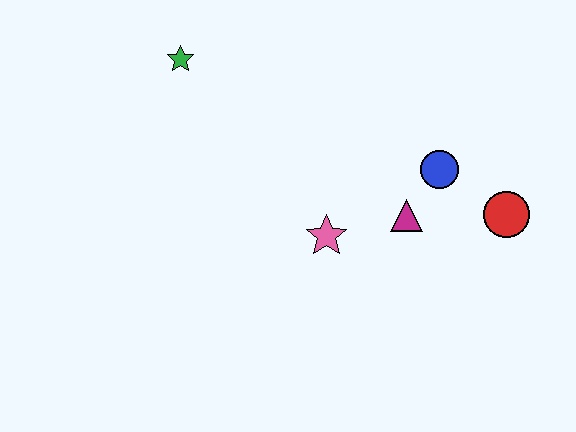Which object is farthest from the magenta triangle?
The green star is farthest from the magenta triangle.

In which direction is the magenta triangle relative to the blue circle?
The magenta triangle is below the blue circle.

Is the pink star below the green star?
Yes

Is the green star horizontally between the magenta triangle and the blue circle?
No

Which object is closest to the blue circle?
The magenta triangle is closest to the blue circle.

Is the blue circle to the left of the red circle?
Yes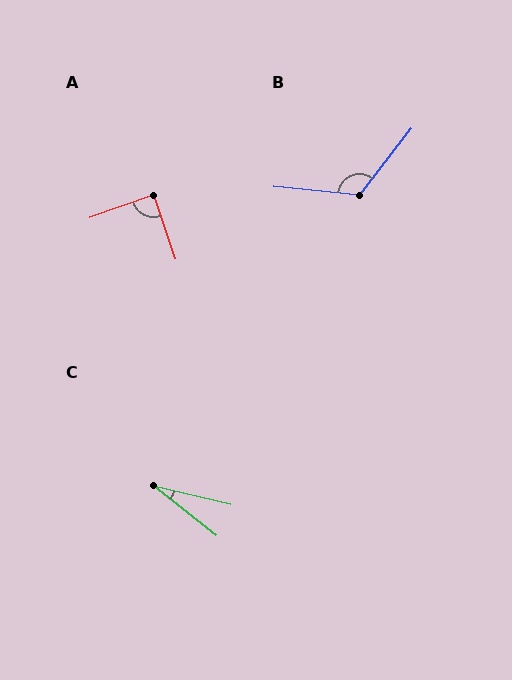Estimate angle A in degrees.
Approximately 89 degrees.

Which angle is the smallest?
C, at approximately 25 degrees.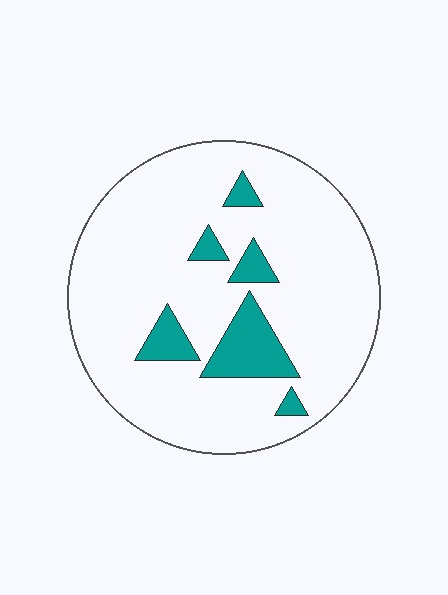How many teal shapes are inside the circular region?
6.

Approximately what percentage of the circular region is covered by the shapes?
Approximately 15%.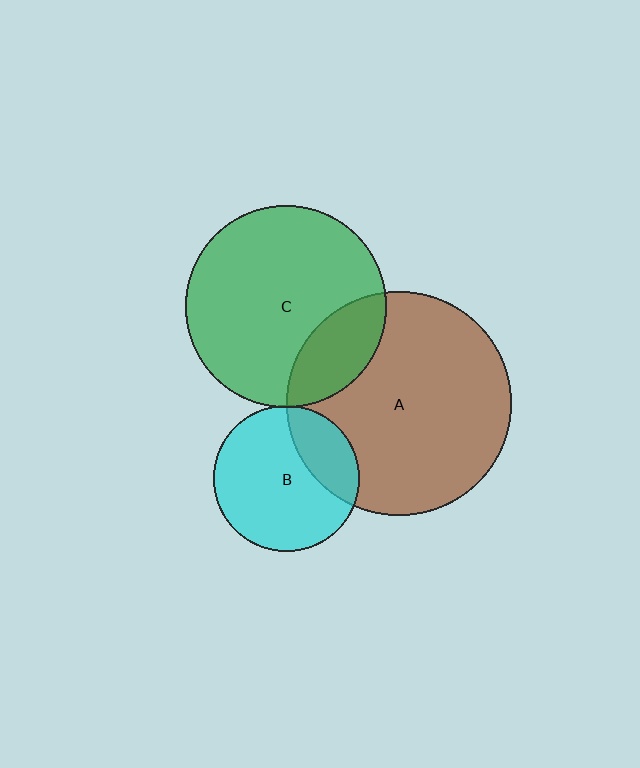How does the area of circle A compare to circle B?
Approximately 2.4 times.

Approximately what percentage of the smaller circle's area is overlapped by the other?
Approximately 20%.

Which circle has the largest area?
Circle A (brown).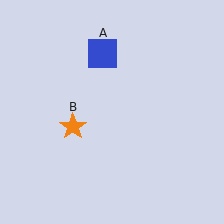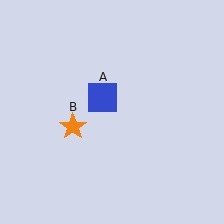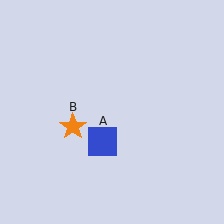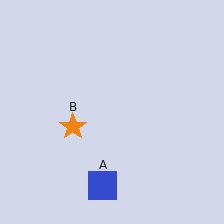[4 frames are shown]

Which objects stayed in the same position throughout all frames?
Orange star (object B) remained stationary.